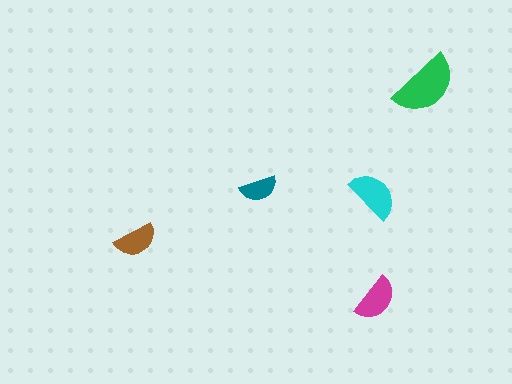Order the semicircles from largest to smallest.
the green one, the cyan one, the magenta one, the brown one, the teal one.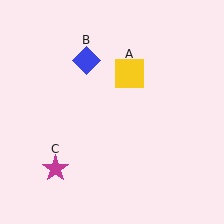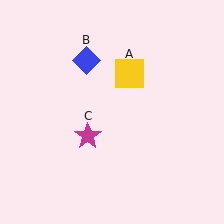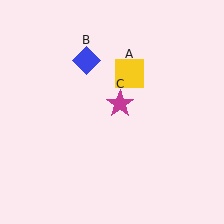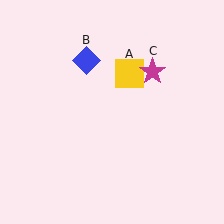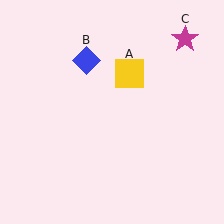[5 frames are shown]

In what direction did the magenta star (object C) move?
The magenta star (object C) moved up and to the right.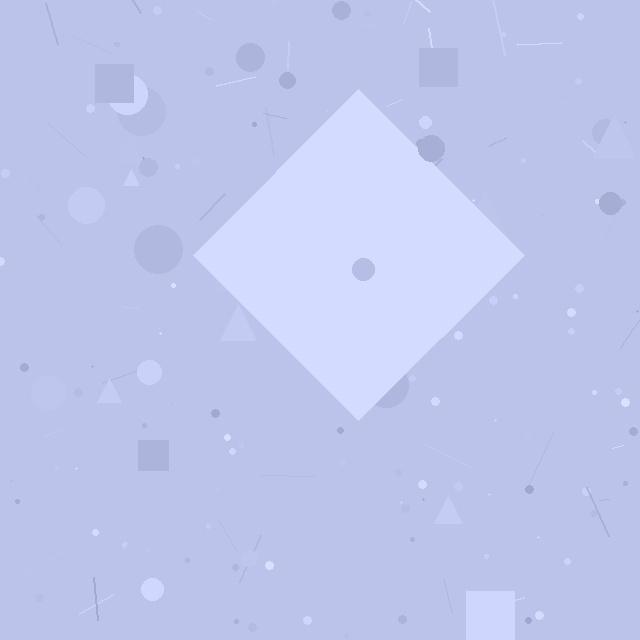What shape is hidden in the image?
A diamond is hidden in the image.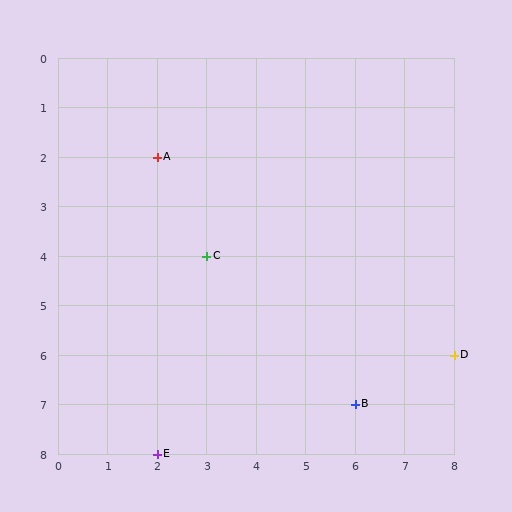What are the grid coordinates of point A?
Point A is at grid coordinates (2, 2).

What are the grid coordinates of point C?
Point C is at grid coordinates (3, 4).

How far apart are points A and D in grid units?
Points A and D are 6 columns and 4 rows apart (about 7.2 grid units diagonally).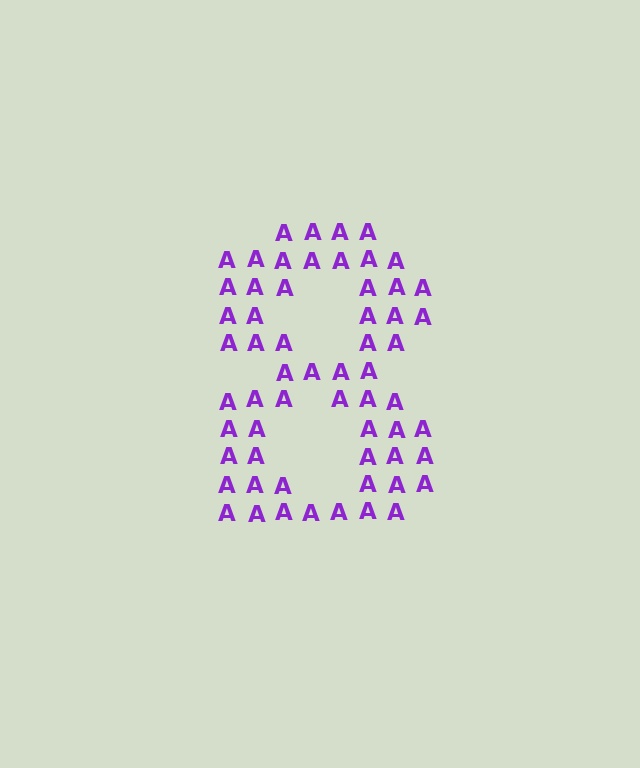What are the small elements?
The small elements are letter A's.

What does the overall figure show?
The overall figure shows the digit 8.